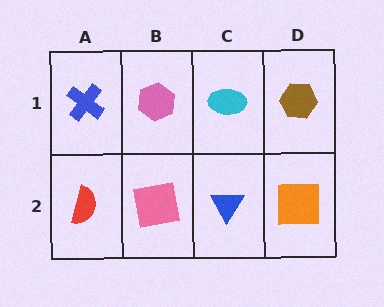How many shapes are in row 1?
4 shapes.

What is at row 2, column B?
A pink square.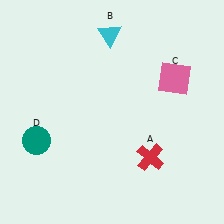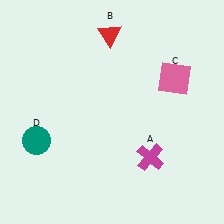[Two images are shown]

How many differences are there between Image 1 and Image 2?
There are 2 differences between the two images.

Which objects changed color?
A changed from red to magenta. B changed from cyan to red.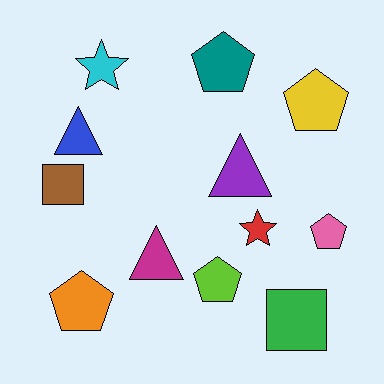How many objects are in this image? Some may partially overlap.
There are 12 objects.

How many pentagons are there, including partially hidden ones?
There are 5 pentagons.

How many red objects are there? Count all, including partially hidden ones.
There is 1 red object.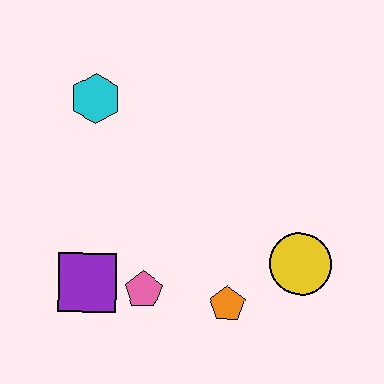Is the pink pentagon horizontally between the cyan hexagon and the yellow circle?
Yes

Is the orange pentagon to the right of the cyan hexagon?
Yes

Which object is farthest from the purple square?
The yellow circle is farthest from the purple square.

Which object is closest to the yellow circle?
The orange pentagon is closest to the yellow circle.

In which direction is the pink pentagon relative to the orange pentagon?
The pink pentagon is to the left of the orange pentagon.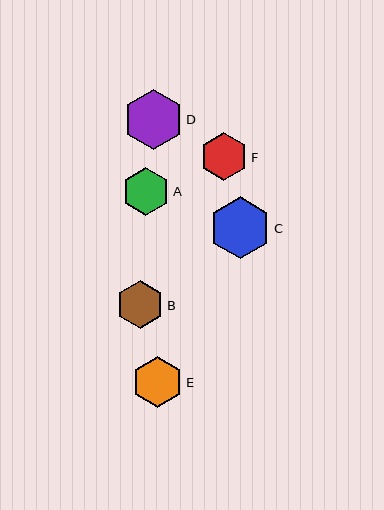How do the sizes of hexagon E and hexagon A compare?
Hexagon E and hexagon A are approximately the same size.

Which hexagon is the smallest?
Hexagon F is the smallest with a size of approximately 47 pixels.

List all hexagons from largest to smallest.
From largest to smallest: C, D, E, A, B, F.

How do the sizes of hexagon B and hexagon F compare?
Hexagon B and hexagon F are approximately the same size.